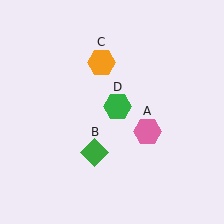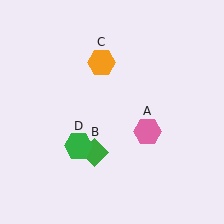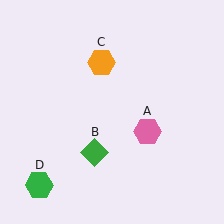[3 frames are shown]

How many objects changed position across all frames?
1 object changed position: green hexagon (object D).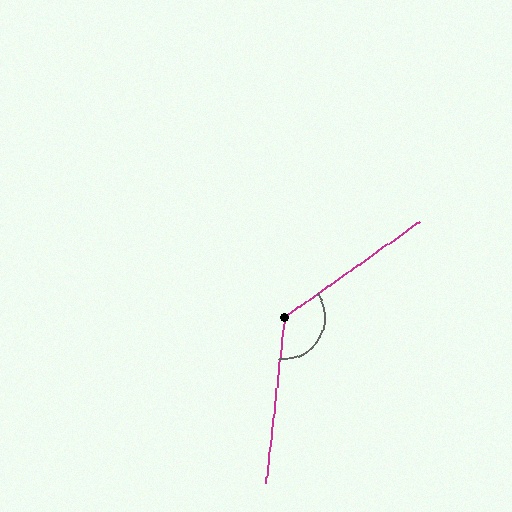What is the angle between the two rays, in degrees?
Approximately 131 degrees.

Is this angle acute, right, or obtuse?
It is obtuse.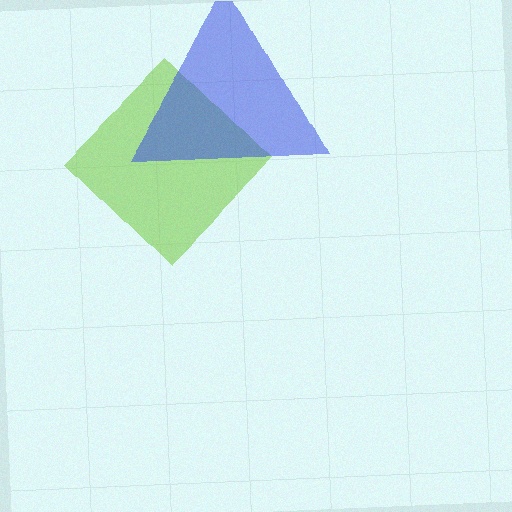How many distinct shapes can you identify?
There are 2 distinct shapes: a lime diamond, a blue triangle.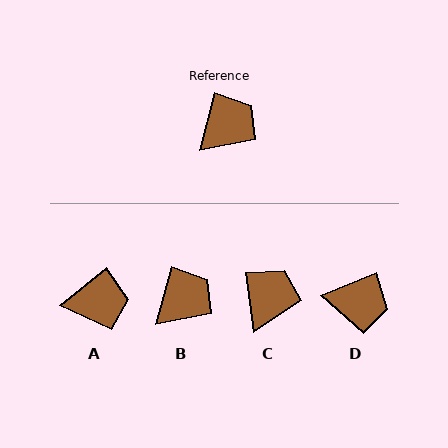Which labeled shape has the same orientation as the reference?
B.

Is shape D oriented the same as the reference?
No, it is off by about 53 degrees.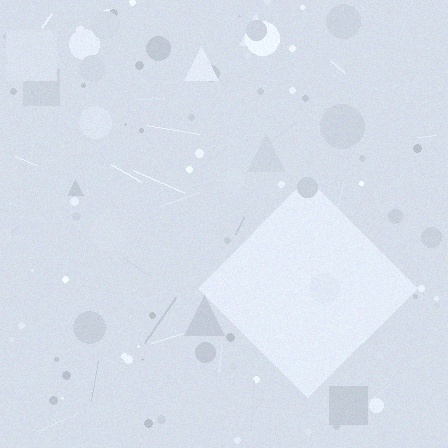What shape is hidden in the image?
A diamond is hidden in the image.